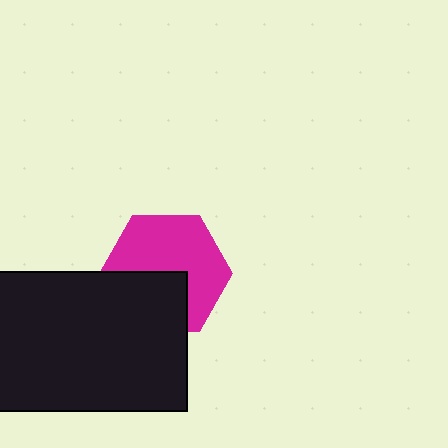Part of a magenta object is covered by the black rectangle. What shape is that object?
It is a hexagon.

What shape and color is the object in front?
The object in front is a black rectangle.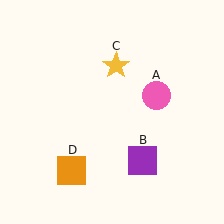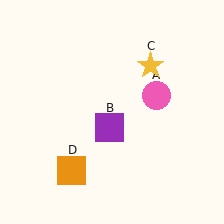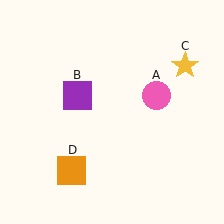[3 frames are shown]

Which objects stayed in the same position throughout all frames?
Pink circle (object A) and orange square (object D) remained stationary.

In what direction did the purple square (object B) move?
The purple square (object B) moved up and to the left.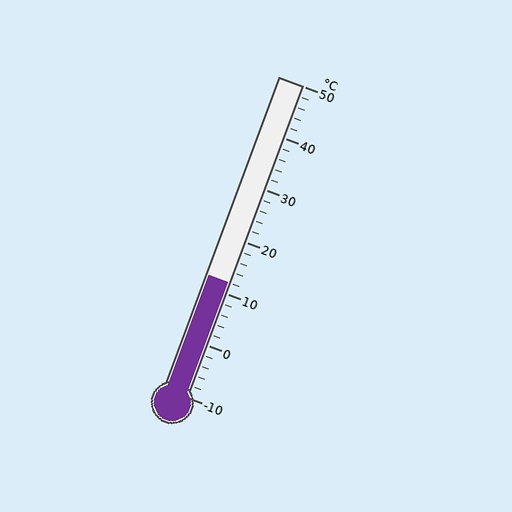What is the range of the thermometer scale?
The thermometer scale ranges from -10°C to 50°C.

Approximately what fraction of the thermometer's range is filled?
The thermometer is filled to approximately 35% of its range.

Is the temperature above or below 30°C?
The temperature is below 30°C.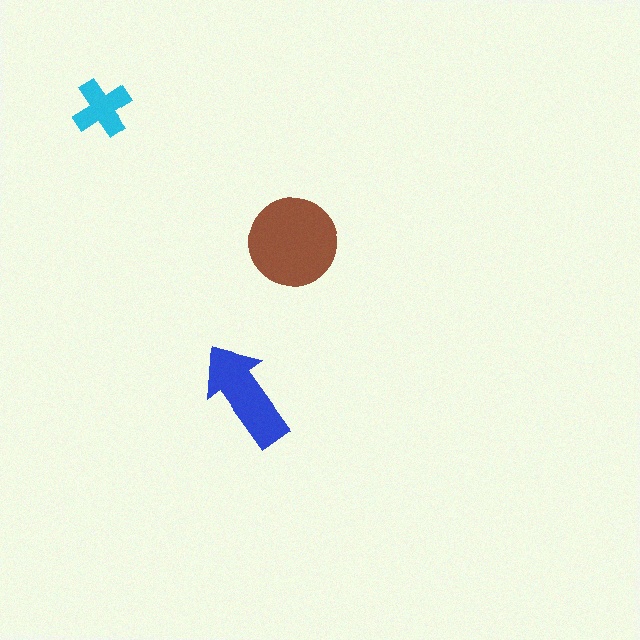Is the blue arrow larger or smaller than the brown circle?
Smaller.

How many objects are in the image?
There are 3 objects in the image.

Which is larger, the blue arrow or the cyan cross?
The blue arrow.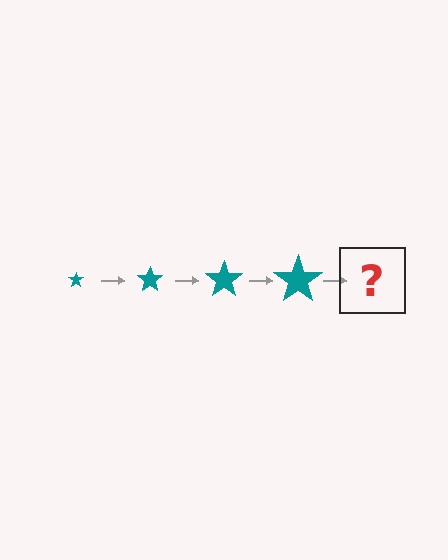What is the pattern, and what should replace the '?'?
The pattern is that the star gets progressively larger each step. The '?' should be a teal star, larger than the previous one.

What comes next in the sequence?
The next element should be a teal star, larger than the previous one.